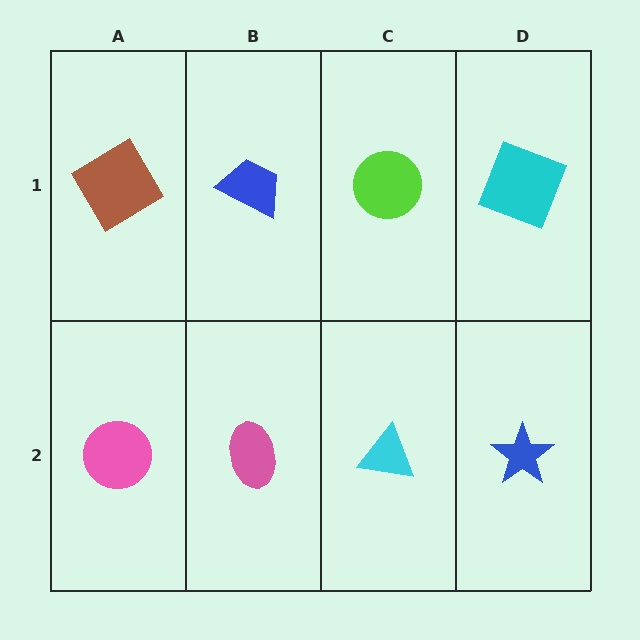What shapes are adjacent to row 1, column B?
A pink ellipse (row 2, column B), a brown diamond (row 1, column A), a lime circle (row 1, column C).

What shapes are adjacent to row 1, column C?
A cyan triangle (row 2, column C), a blue trapezoid (row 1, column B), a cyan square (row 1, column D).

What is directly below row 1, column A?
A pink circle.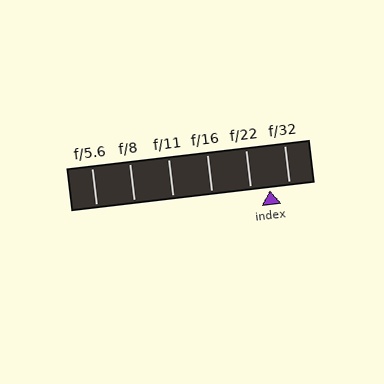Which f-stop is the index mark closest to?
The index mark is closest to f/32.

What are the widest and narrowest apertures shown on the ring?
The widest aperture shown is f/5.6 and the narrowest is f/32.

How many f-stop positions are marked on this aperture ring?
There are 6 f-stop positions marked.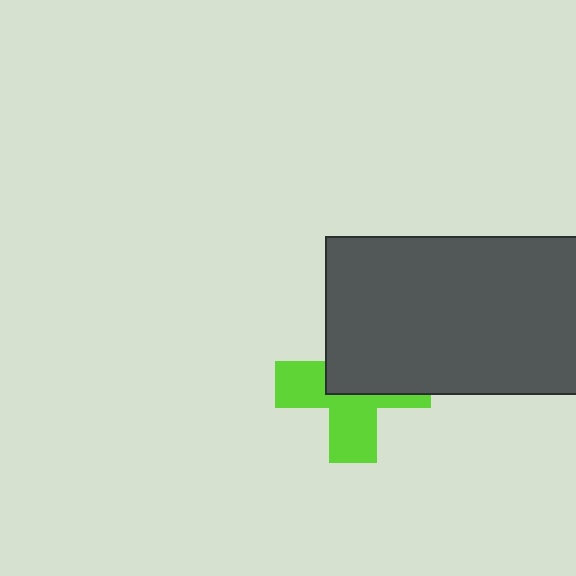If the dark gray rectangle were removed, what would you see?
You would see the complete lime cross.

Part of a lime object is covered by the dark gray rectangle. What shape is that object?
It is a cross.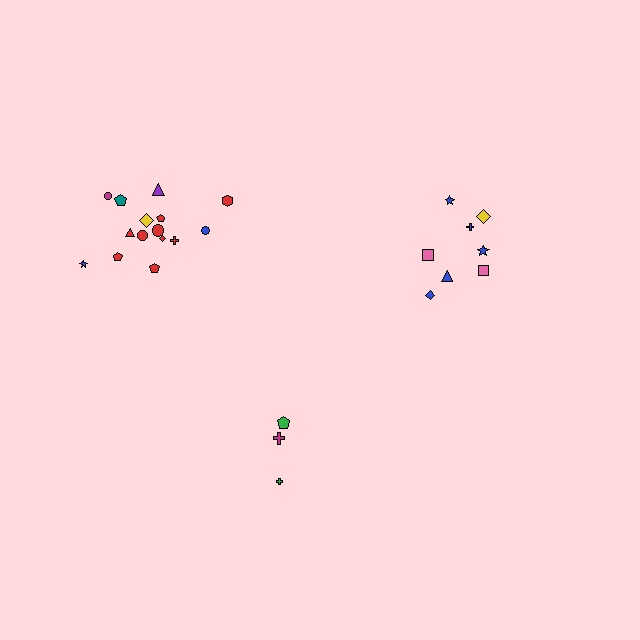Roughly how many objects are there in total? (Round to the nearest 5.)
Roughly 25 objects in total.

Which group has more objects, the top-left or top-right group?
The top-left group.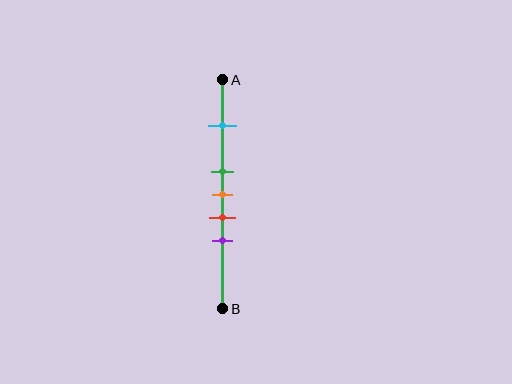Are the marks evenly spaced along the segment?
No, the marks are not evenly spaced.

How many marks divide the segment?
There are 5 marks dividing the segment.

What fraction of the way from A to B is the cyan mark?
The cyan mark is approximately 20% (0.2) of the way from A to B.